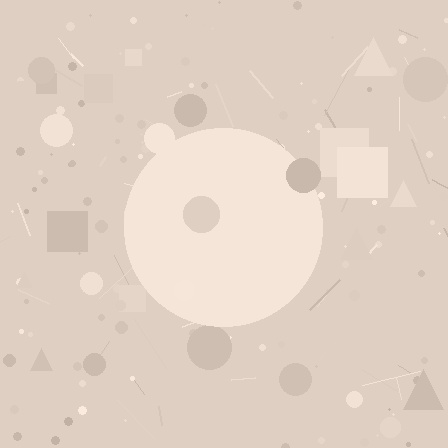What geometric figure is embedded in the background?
A circle is embedded in the background.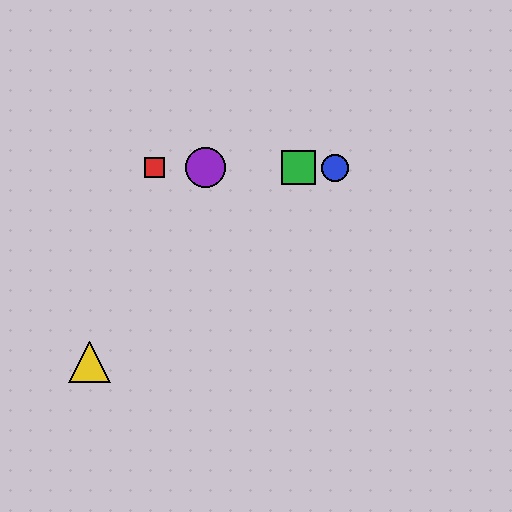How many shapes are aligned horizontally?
4 shapes (the red square, the blue circle, the green square, the purple circle) are aligned horizontally.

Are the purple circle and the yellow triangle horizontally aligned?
No, the purple circle is at y≈168 and the yellow triangle is at y≈362.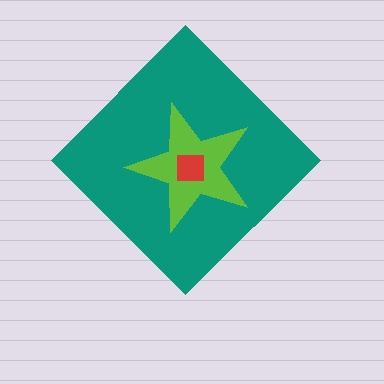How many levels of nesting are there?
3.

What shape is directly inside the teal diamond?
The lime star.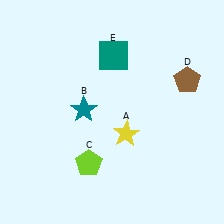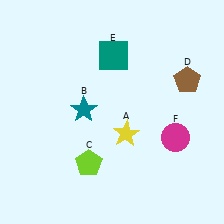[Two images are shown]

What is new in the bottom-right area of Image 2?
A magenta circle (F) was added in the bottom-right area of Image 2.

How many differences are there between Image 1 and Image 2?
There is 1 difference between the two images.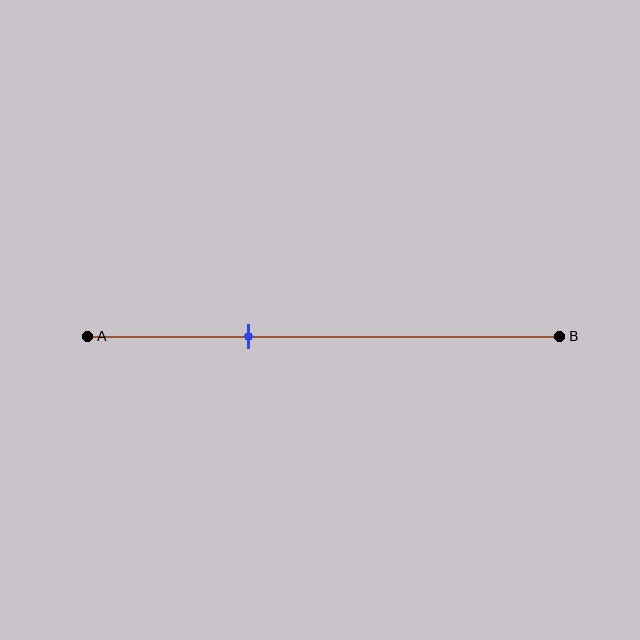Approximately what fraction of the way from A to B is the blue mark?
The blue mark is approximately 35% of the way from A to B.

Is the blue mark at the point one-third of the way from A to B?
Yes, the mark is approximately at the one-third point.